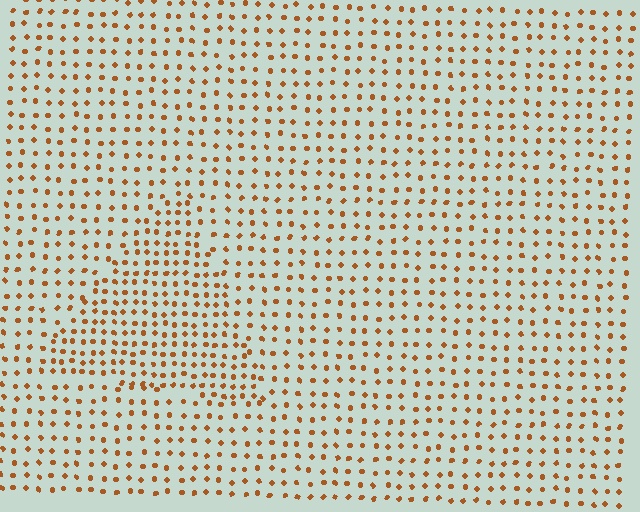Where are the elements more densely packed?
The elements are more densely packed inside the triangle boundary.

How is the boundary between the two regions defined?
The boundary is defined by a change in element density (approximately 1.6x ratio). All elements are the same color, size, and shape.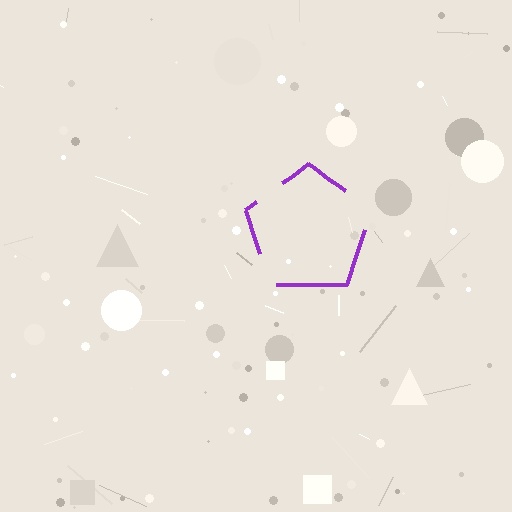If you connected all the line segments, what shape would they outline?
They would outline a pentagon.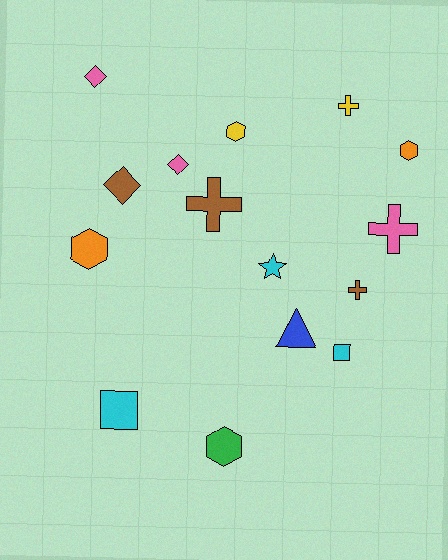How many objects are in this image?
There are 15 objects.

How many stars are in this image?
There is 1 star.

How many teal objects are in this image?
There are no teal objects.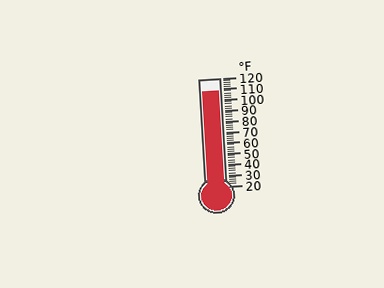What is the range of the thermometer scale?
The thermometer scale ranges from 20°F to 120°F.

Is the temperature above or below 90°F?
The temperature is above 90°F.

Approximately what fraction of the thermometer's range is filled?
The thermometer is filled to approximately 90% of its range.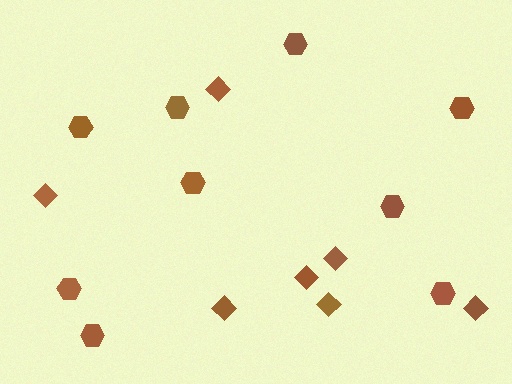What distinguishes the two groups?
There are 2 groups: one group of diamonds (7) and one group of hexagons (9).